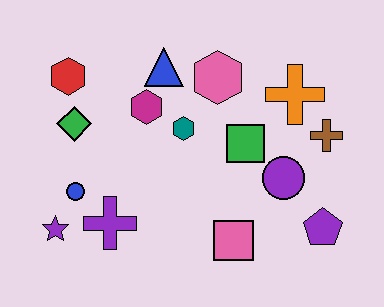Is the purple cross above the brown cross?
No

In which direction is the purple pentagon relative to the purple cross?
The purple pentagon is to the right of the purple cross.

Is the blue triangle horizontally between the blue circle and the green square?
Yes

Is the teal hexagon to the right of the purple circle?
No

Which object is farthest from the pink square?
The red hexagon is farthest from the pink square.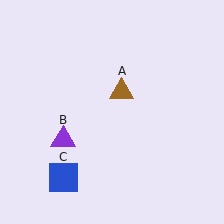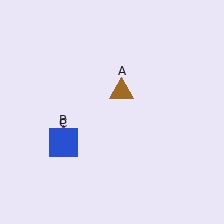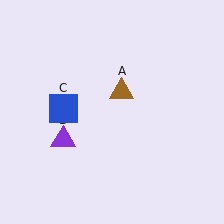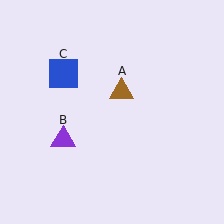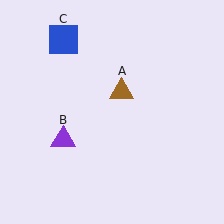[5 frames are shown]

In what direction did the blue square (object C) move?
The blue square (object C) moved up.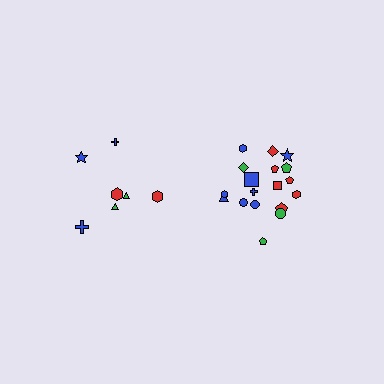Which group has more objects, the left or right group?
The right group.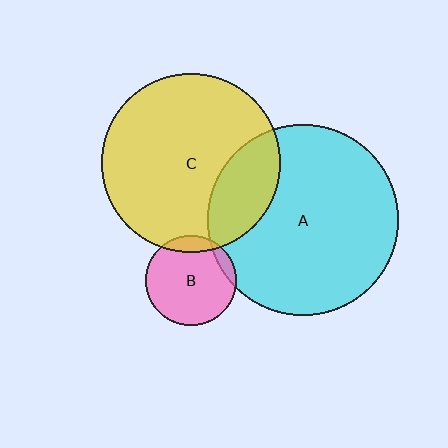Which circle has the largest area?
Circle A (cyan).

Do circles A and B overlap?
Yes.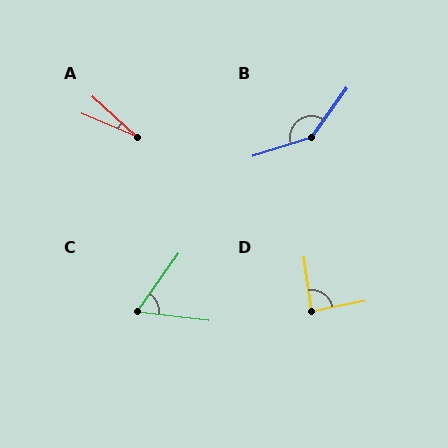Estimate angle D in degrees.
Approximately 87 degrees.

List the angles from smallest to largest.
A (19°), C (61°), D (87°), B (143°).